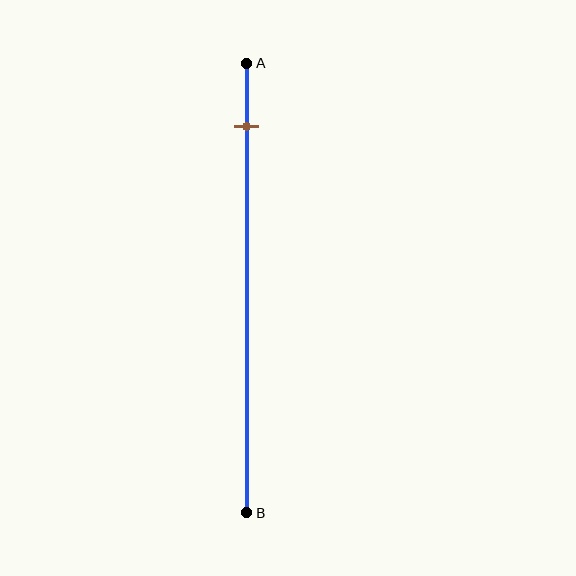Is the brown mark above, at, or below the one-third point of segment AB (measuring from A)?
The brown mark is above the one-third point of segment AB.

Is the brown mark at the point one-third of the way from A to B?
No, the mark is at about 15% from A, not at the 33% one-third point.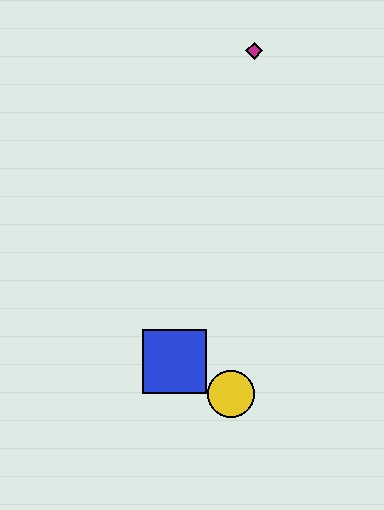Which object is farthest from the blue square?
The magenta diamond is farthest from the blue square.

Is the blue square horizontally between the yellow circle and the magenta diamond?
No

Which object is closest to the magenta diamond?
The blue square is closest to the magenta diamond.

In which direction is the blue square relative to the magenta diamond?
The blue square is below the magenta diamond.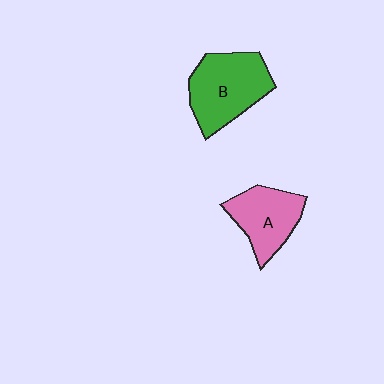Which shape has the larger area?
Shape B (green).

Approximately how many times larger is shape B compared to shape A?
Approximately 1.3 times.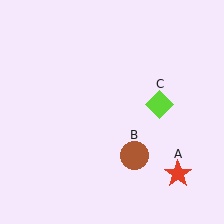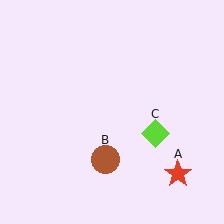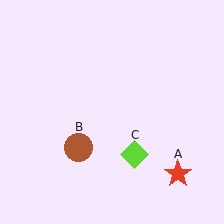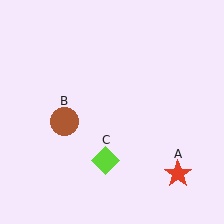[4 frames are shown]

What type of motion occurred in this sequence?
The brown circle (object B), lime diamond (object C) rotated clockwise around the center of the scene.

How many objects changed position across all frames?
2 objects changed position: brown circle (object B), lime diamond (object C).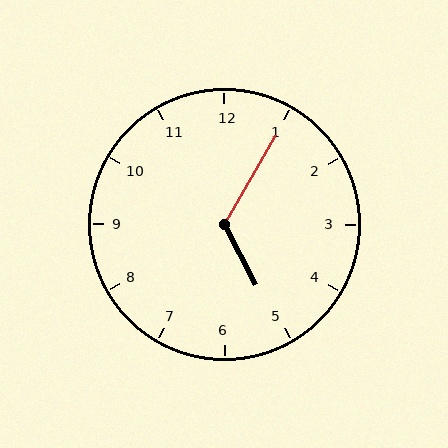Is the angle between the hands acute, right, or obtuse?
It is obtuse.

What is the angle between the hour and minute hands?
Approximately 122 degrees.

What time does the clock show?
5:05.